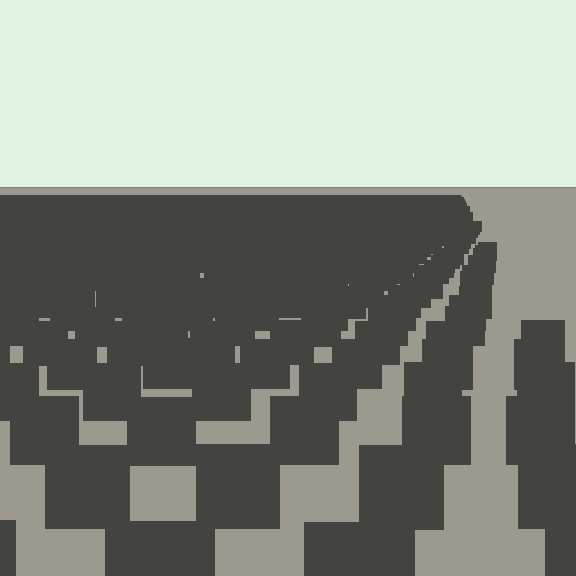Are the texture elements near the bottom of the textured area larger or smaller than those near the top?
Larger. Near the bottom, elements are closer to the viewer and appear at a bigger on-screen size.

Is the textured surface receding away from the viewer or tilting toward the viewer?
The surface is receding away from the viewer. Texture elements get smaller and denser toward the top.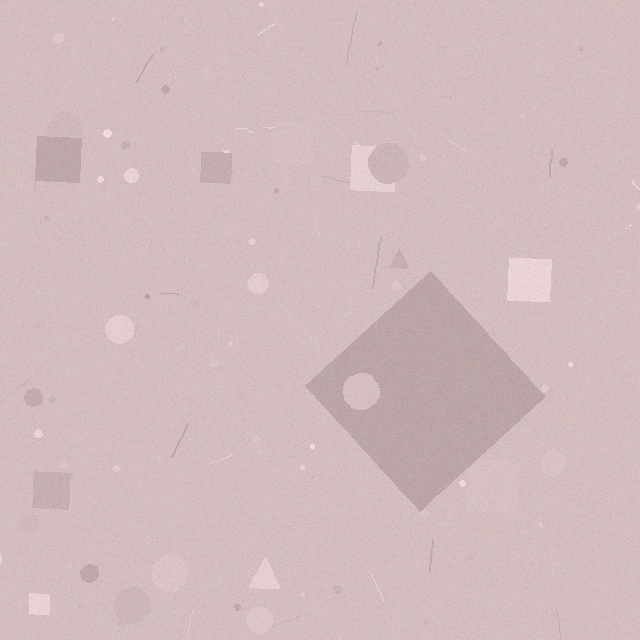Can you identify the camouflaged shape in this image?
The camouflaged shape is a diamond.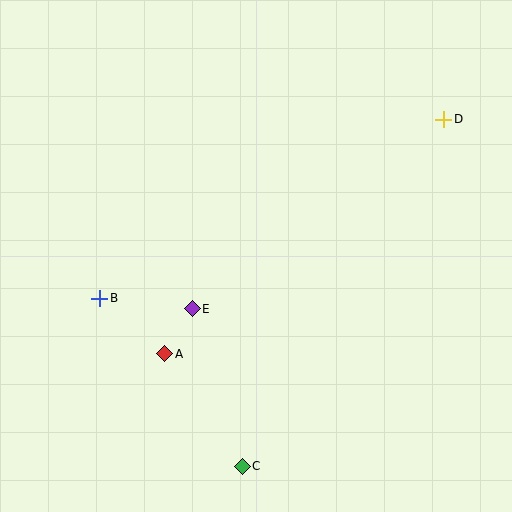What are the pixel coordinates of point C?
Point C is at (242, 466).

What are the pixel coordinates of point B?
Point B is at (100, 298).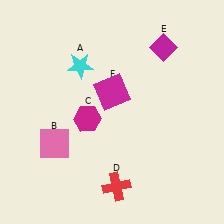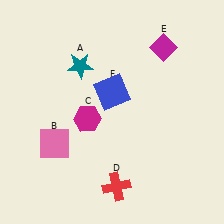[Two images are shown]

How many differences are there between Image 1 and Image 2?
There are 2 differences between the two images.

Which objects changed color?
A changed from cyan to teal. F changed from magenta to blue.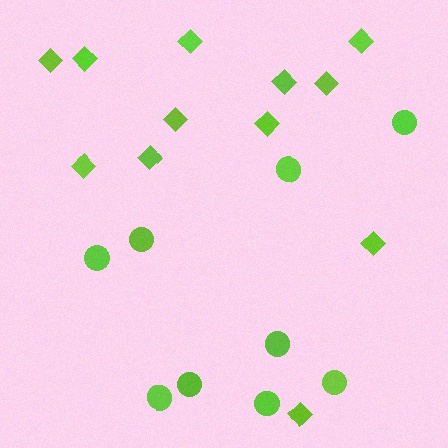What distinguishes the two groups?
There are 2 groups: one group of diamonds (12) and one group of circles (9).